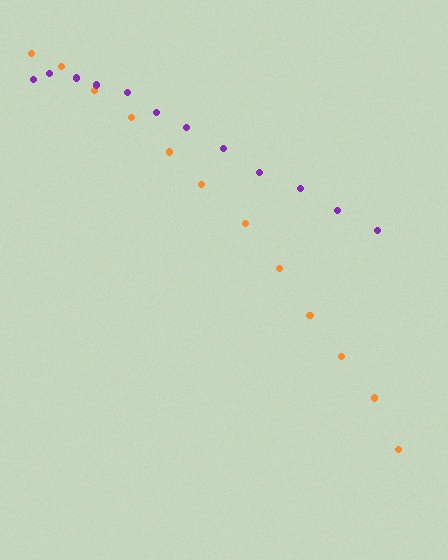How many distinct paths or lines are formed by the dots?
There are 2 distinct paths.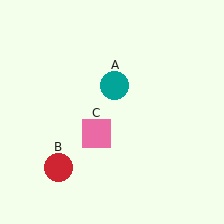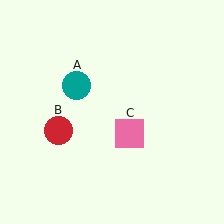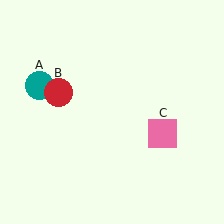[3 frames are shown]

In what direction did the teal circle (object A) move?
The teal circle (object A) moved left.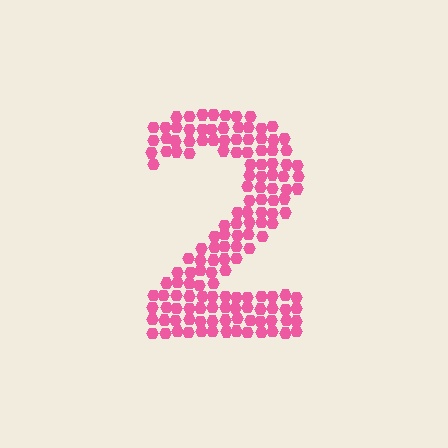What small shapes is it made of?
It is made of small hexagons.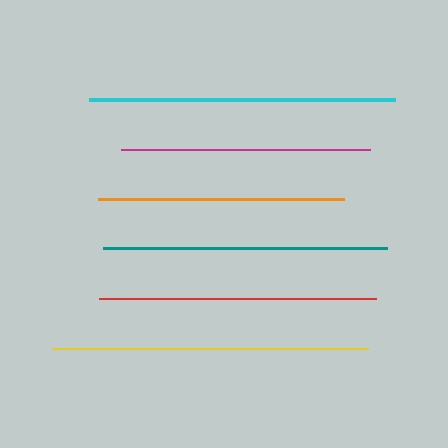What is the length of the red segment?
The red segment is approximately 277 pixels long.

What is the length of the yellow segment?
The yellow segment is approximately 315 pixels long.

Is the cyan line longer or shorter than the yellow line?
The yellow line is longer than the cyan line.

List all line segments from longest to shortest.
From longest to shortest: yellow, cyan, teal, red, magenta, orange.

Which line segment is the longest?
The yellow line is the longest at approximately 315 pixels.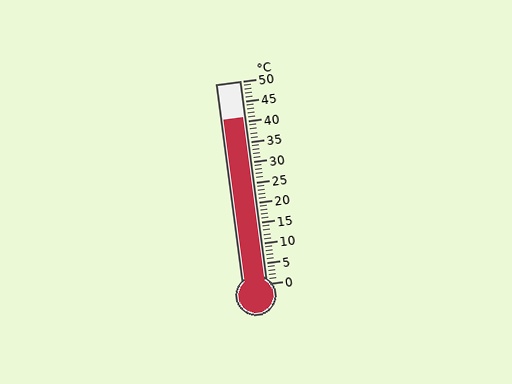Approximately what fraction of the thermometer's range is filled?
The thermometer is filled to approximately 80% of its range.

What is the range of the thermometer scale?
The thermometer scale ranges from 0°C to 50°C.